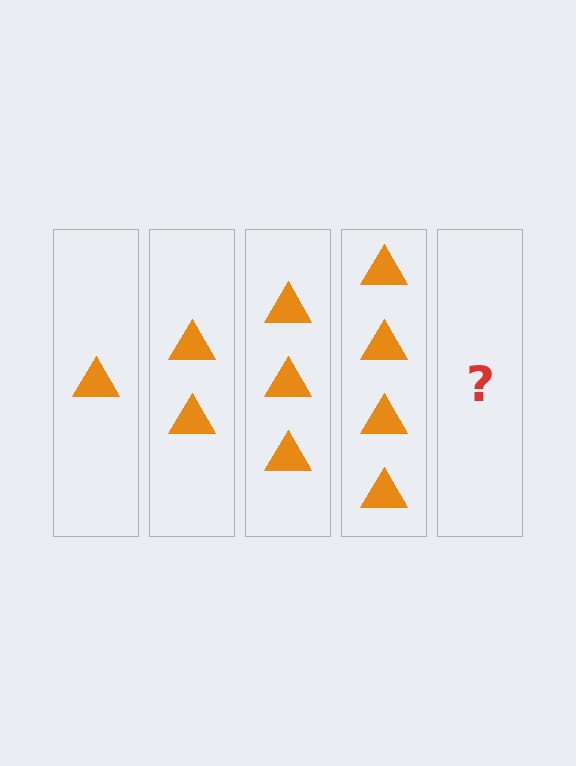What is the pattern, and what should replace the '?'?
The pattern is that each step adds one more triangle. The '?' should be 5 triangles.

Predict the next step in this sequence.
The next step is 5 triangles.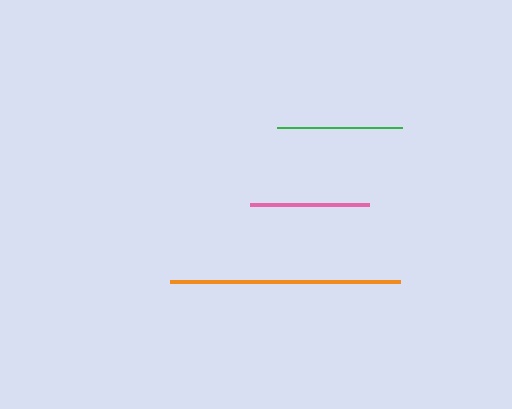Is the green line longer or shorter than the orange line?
The orange line is longer than the green line.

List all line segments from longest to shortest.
From longest to shortest: orange, green, pink.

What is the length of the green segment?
The green segment is approximately 125 pixels long.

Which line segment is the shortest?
The pink line is the shortest at approximately 119 pixels.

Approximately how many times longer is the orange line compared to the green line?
The orange line is approximately 1.8 times the length of the green line.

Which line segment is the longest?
The orange line is the longest at approximately 230 pixels.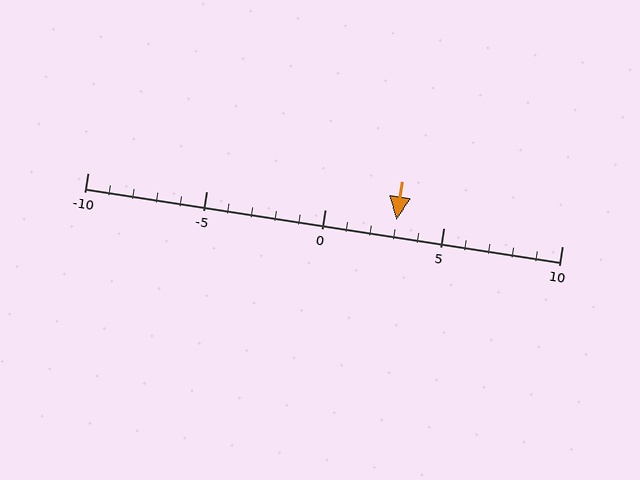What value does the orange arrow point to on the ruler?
The orange arrow points to approximately 3.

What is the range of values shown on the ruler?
The ruler shows values from -10 to 10.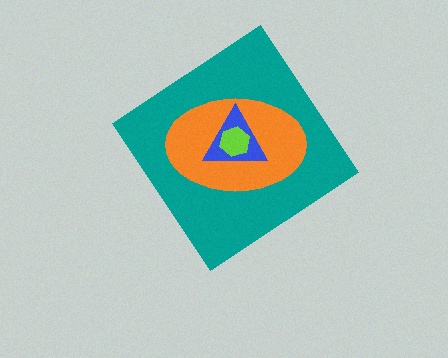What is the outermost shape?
The teal diamond.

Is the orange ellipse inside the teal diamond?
Yes.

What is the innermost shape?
The lime hexagon.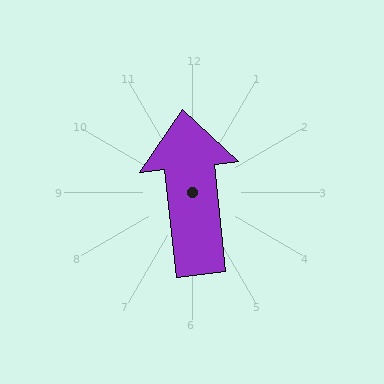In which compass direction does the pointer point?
North.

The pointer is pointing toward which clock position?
Roughly 12 o'clock.